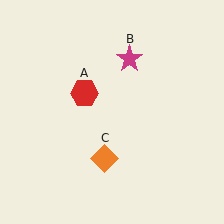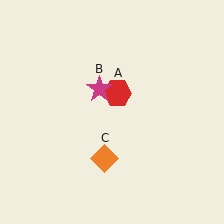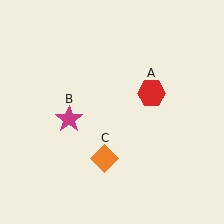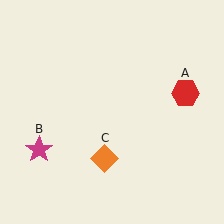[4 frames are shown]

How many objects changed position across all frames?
2 objects changed position: red hexagon (object A), magenta star (object B).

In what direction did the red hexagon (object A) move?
The red hexagon (object A) moved right.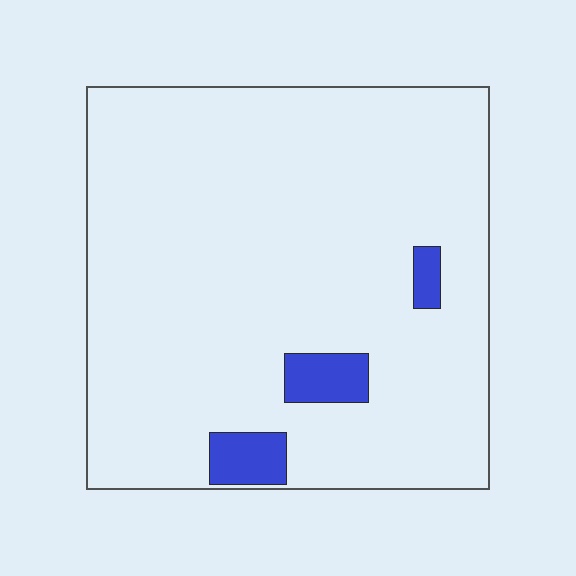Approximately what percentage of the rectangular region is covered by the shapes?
Approximately 5%.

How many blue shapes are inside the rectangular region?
3.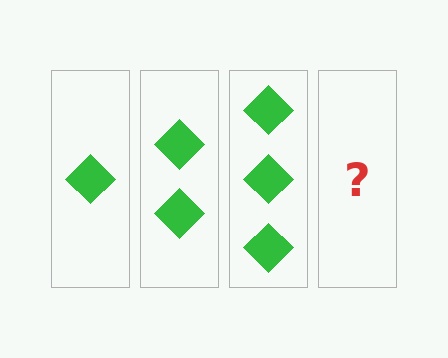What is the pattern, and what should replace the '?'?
The pattern is that each step adds one more diamond. The '?' should be 4 diamonds.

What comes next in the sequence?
The next element should be 4 diamonds.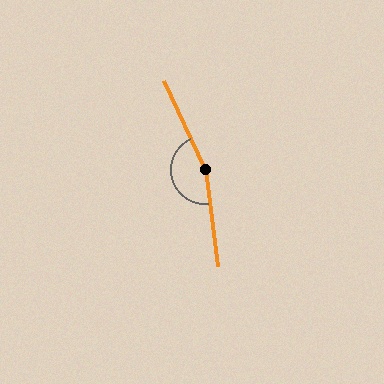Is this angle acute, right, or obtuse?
It is obtuse.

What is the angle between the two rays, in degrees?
Approximately 162 degrees.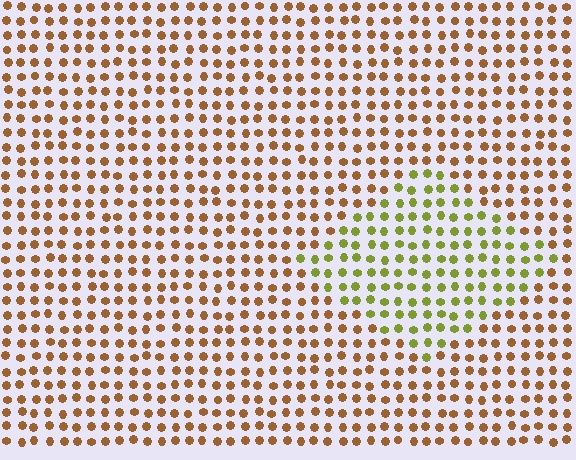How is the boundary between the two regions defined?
The boundary is defined purely by a slight shift in hue (about 49 degrees). Spacing, size, and orientation are identical on both sides.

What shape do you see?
I see a diamond.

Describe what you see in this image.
The image is filled with small brown elements in a uniform arrangement. A diamond-shaped region is visible where the elements are tinted to a slightly different hue, forming a subtle color boundary.